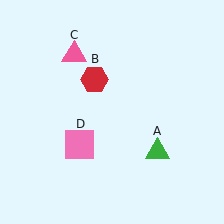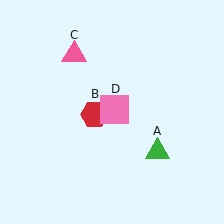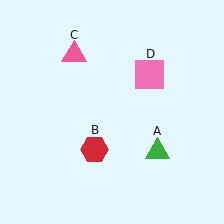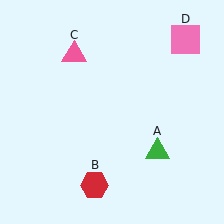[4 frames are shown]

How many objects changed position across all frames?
2 objects changed position: red hexagon (object B), pink square (object D).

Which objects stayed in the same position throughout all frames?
Green triangle (object A) and pink triangle (object C) remained stationary.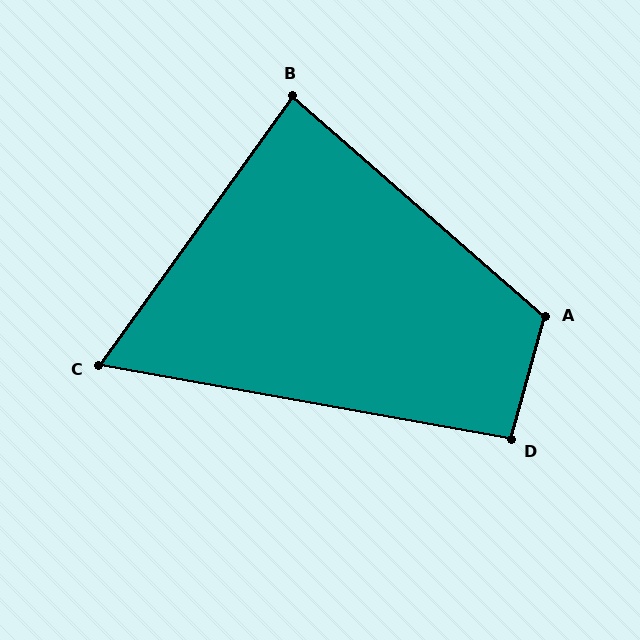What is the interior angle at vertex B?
Approximately 85 degrees (acute).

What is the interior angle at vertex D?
Approximately 95 degrees (obtuse).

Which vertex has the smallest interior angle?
C, at approximately 65 degrees.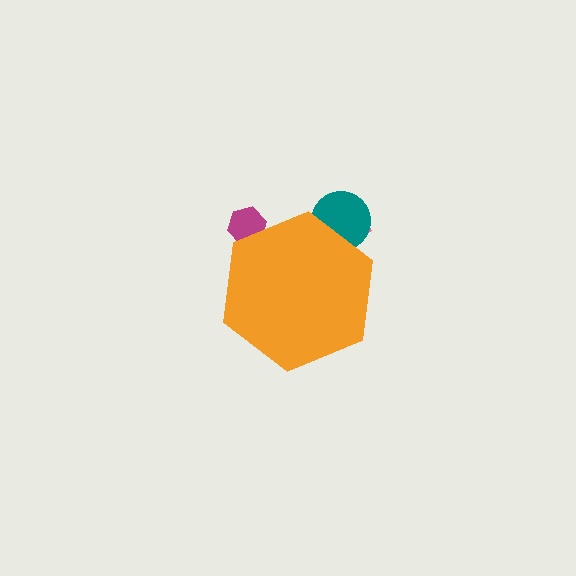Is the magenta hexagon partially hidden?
Yes, the magenta hexagon is partially hidden behind the orange hexagon.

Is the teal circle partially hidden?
Yes, the teal circle is partially hidden behind the orange hexagon.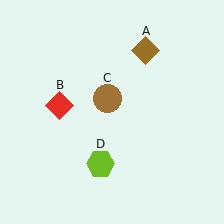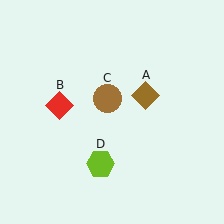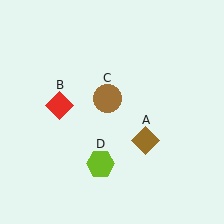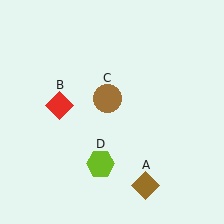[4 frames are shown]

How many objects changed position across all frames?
1 object changed position: brown diamond (object A).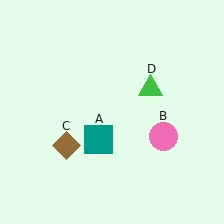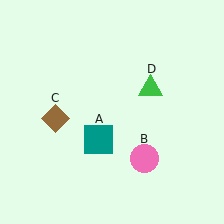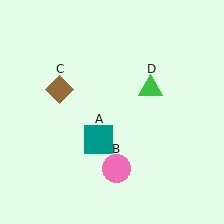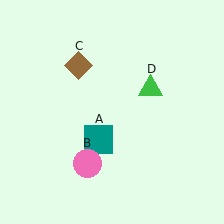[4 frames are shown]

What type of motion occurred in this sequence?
The pink circle (object B), brown diamond (object C) rotated clockwise around the center of the scene.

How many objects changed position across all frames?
2 objects changed position: pink circle (object B), brown diamond (object C).